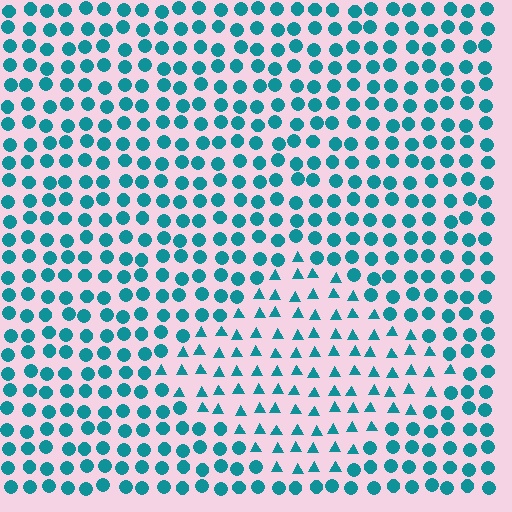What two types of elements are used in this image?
The image uses triangles inside the diamond region and circles outside it.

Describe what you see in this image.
The image is filled with small teal elements arranged in a uniform grid. A diamond-shaped region contains triangles, while the surrounding area contains circles. The boundary is defined purely by the change in element shape.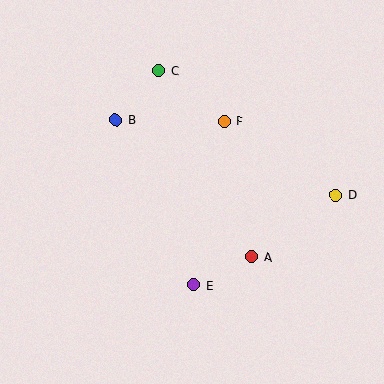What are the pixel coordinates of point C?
Point C is at (159, 71).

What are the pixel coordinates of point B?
Point B is at (116, 120).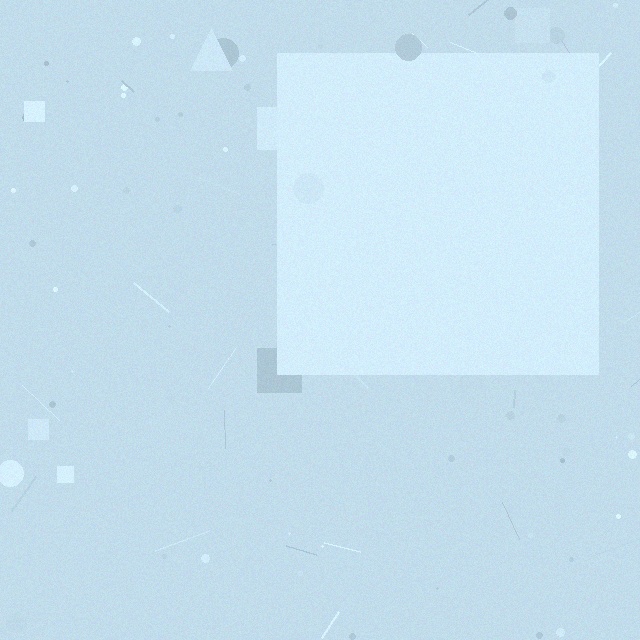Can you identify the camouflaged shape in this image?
The camouflaged shape is a square.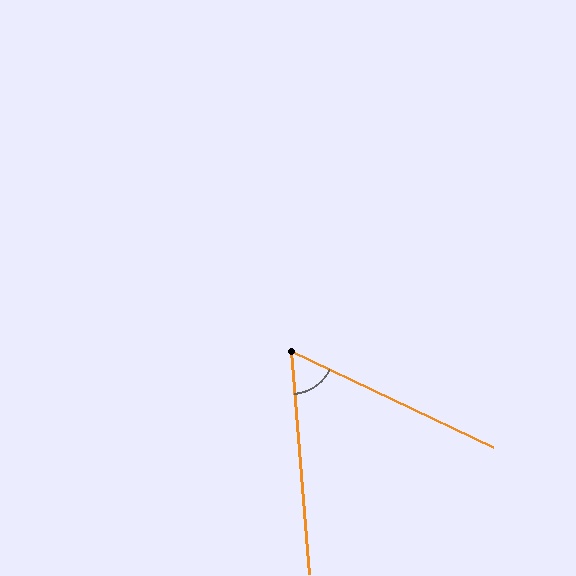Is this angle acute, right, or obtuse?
It is acute.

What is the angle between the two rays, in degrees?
Approximately 60 degrees.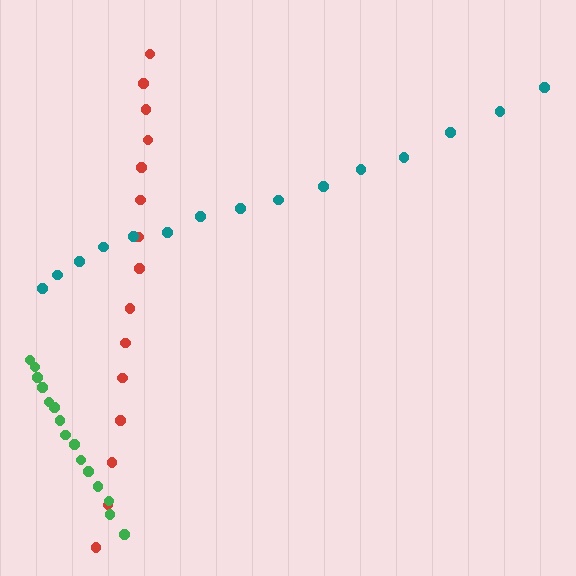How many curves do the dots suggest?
There are 3 distinct paths.